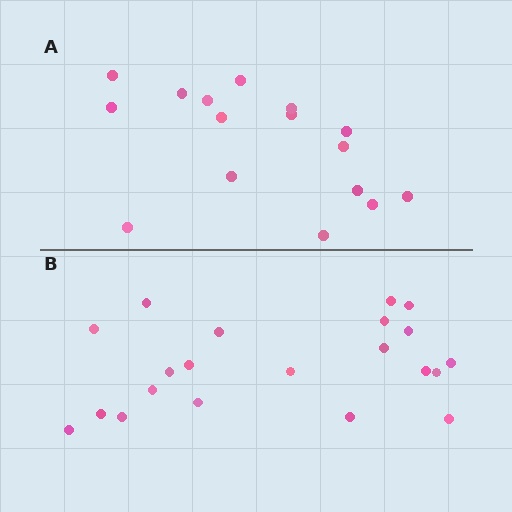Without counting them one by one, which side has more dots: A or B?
Region B (the bottom region) has more dots.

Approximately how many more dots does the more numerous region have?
Region B has about 5 more dots than region A.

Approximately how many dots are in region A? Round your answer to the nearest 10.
About 20 dots. (The exact count is 16, which rounds to 20.)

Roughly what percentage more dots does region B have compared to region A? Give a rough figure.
About 30% more.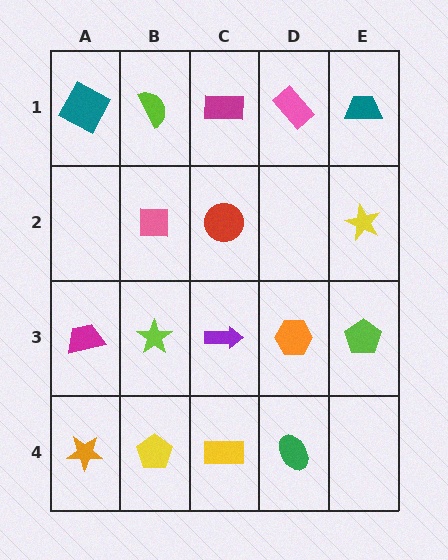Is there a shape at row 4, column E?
No, that cell is empty.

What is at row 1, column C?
A magenta rectangle.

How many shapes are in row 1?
5 shapes.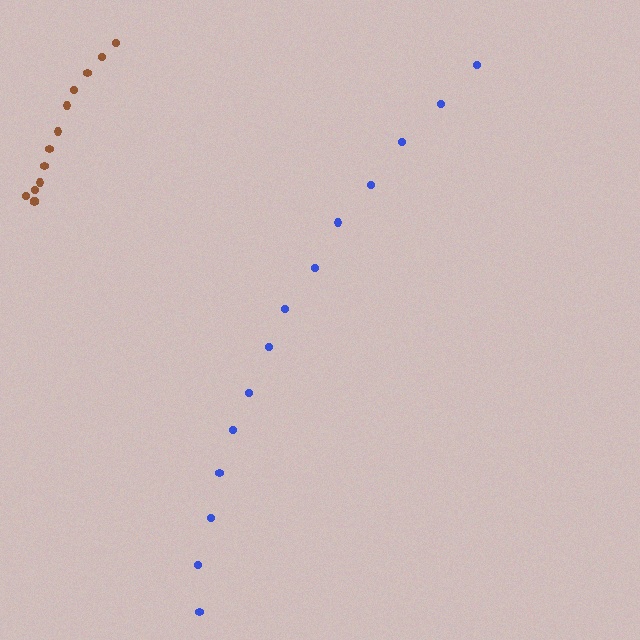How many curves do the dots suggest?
There are 2 distinct paths.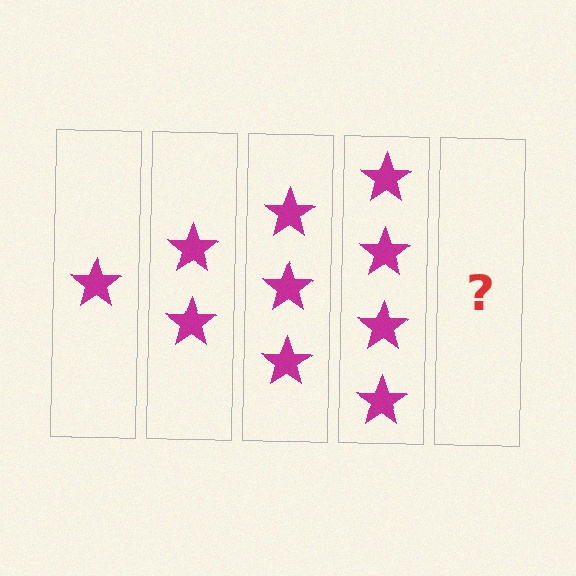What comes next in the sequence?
The next element should be 5 stars.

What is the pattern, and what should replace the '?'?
The pattern is that each step adds one more star. The '?' should be 5 stars.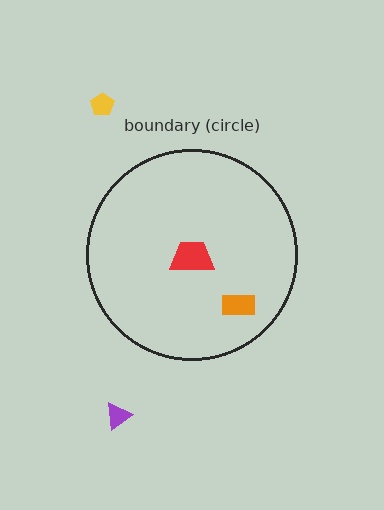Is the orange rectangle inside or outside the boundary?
Inside.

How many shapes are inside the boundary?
2 inside, 2 outside.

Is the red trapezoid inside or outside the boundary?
Inside.